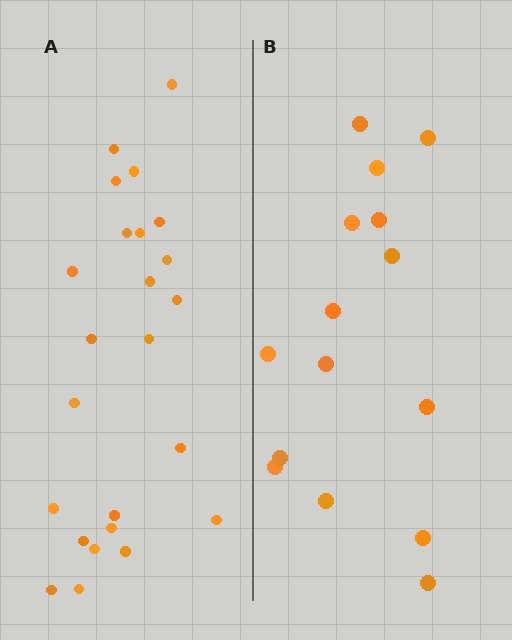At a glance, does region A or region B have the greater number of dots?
Region A (the left region) has more dots.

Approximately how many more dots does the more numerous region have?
Region A has roughly 8 or so more dots than region B.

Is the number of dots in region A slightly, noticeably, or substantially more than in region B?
Region A has substantially more. The ratio is roughly 1.6 to 1.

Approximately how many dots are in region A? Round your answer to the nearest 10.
About 20 dots. (The exact count is 24, which rounds to 20.)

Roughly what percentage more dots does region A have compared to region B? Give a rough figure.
About 60% more.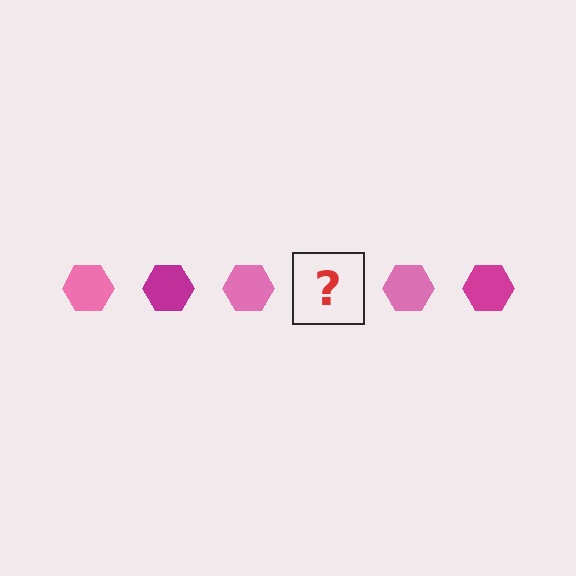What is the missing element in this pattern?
The missing element is a magenta hexagon.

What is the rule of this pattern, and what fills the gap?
The rule is that the pattern cycles through pink, magenta hexagons. The gap should be filled with a magenta hexagon.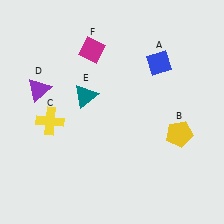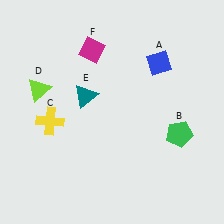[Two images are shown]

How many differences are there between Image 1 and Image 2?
There are 2 differences between the two images.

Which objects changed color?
B changed from yellow to green. D changed from purple to lime.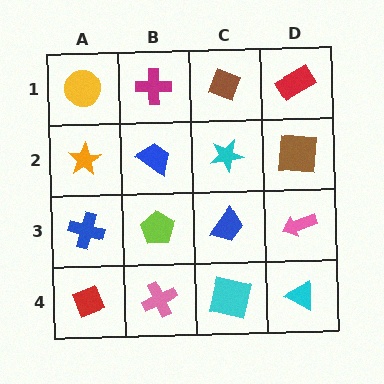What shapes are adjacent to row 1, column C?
A cyan star (row 2, column C), a magenta cross (row 1, column B), a red rectangle (row 1, column D).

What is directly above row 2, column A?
A yellow circle.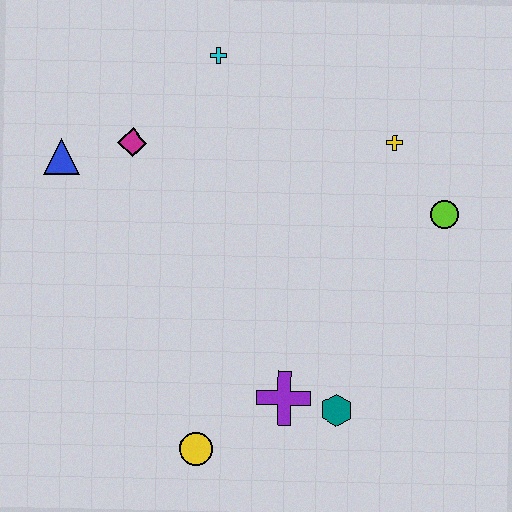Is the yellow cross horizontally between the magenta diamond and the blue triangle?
No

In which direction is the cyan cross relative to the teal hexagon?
The cyan cross is above the teal hexagon.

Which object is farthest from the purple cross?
The cyan cross is farthest from the purple cross.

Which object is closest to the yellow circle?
The purple cross is closest to the yellow circle.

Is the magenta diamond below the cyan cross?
Yes